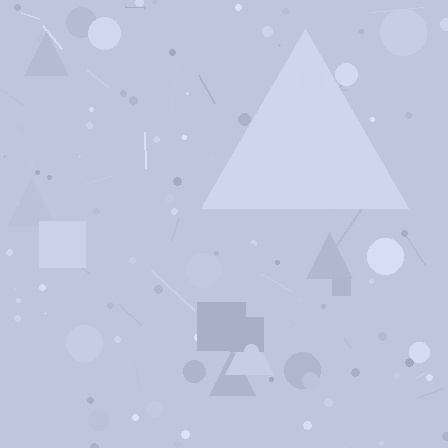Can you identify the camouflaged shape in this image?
The camouflaged shape is a triangle.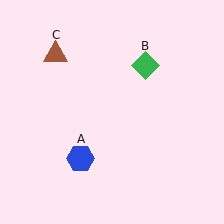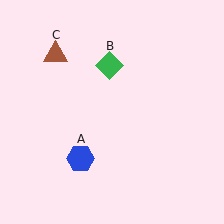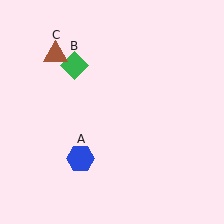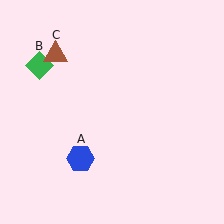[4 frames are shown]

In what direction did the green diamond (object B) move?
The green diamond (object B) moved left.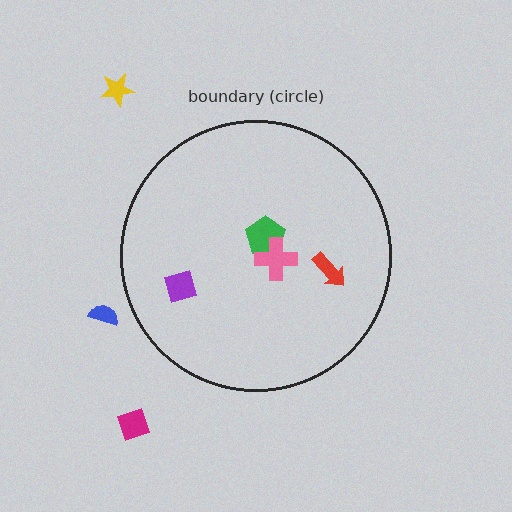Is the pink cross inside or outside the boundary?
Inside.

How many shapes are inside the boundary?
4 inside, 3 outside.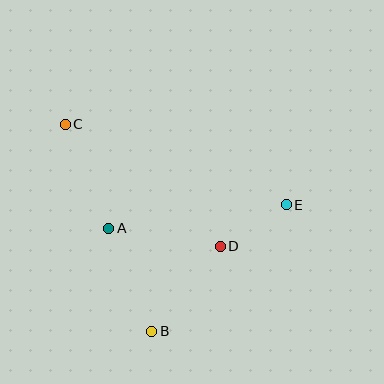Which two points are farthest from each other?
Points C and E are farthest from each other.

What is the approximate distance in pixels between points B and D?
The distance between B and D is approximately 109 pixels.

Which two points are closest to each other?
Points D and E are closest to each other.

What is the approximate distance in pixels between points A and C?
The distance between A and C is approximately 112 pixels.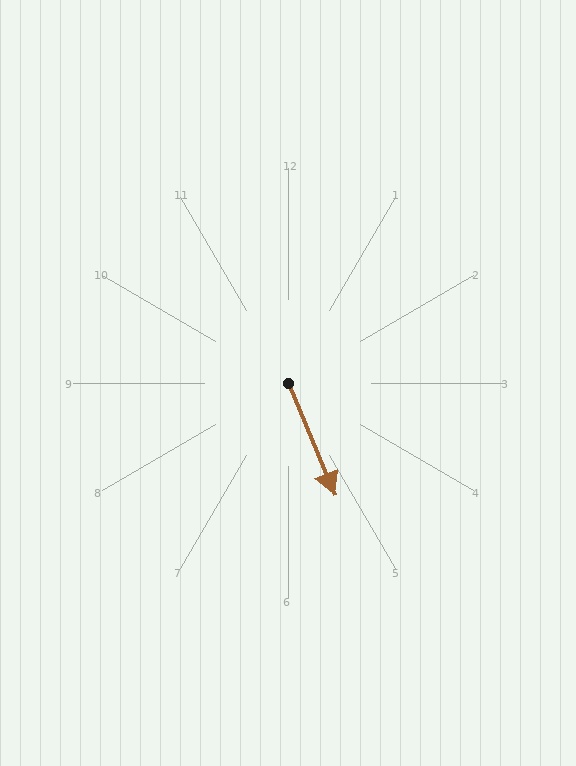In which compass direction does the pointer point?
Southeast.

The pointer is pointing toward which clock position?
Roughly 5 o'clock.